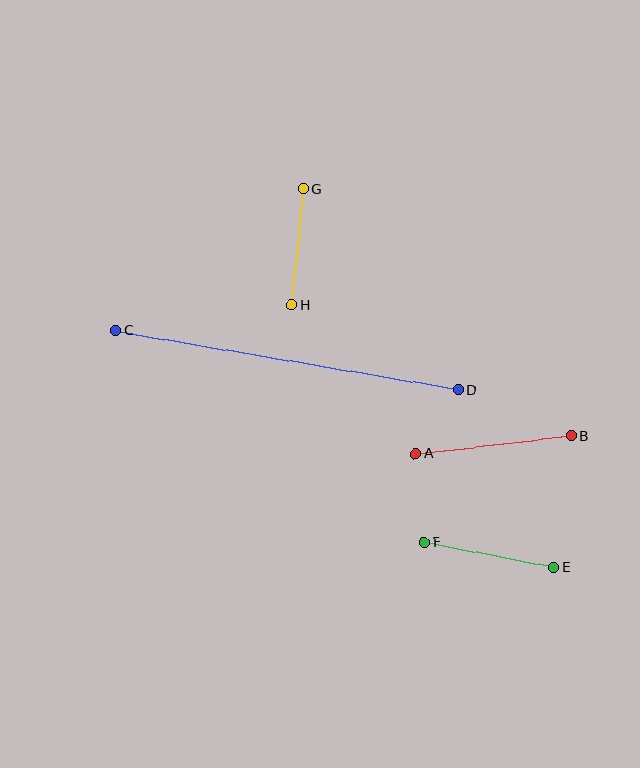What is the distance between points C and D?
The distance is approximately 348 pixels.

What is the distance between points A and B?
The distance is approximately 156 pixels.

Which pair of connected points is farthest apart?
Points C and D are farthest apart.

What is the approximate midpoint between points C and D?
The midpoint is at approximately (287, 360) pixels.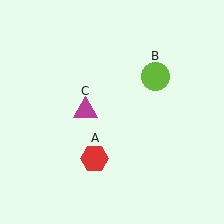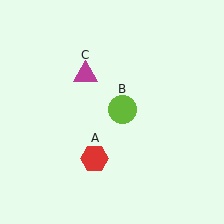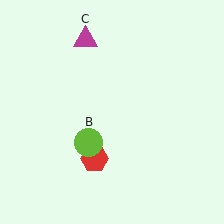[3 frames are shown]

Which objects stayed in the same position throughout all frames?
Red hexagon (object A) remained stationary.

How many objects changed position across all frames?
2 objects changed position: lime circle (object B), magenta triangle (object C).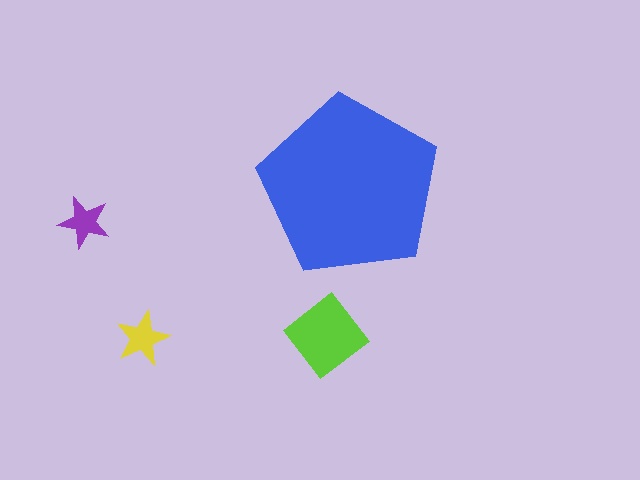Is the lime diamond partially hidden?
No, the lime diamond is fully visible.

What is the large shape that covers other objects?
A blue pentagon.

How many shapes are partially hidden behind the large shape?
0 shapes are partially hidden.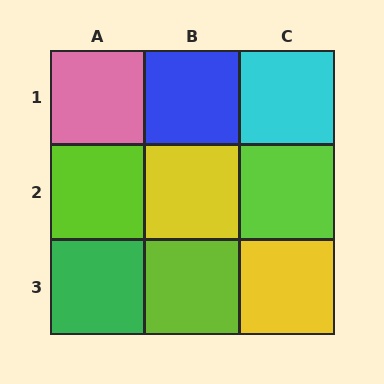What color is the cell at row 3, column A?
Green.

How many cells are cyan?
1 cell is cyan.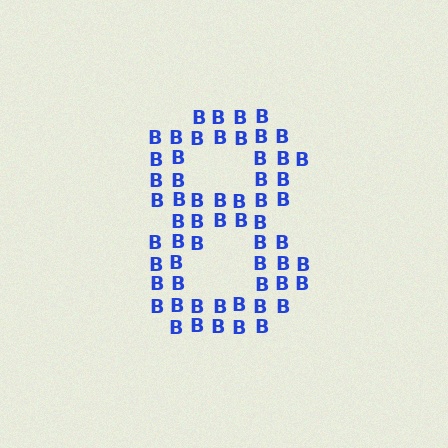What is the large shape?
The large shape is the digit 8.